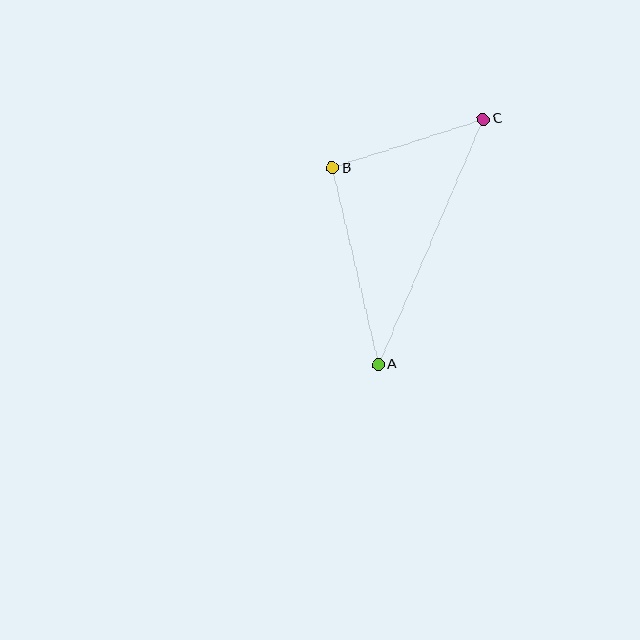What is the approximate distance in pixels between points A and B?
The distance between A and B is approximately 202 pixels.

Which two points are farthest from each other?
Points A and C are farthest from each other.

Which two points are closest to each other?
Points B and C are closest to each other.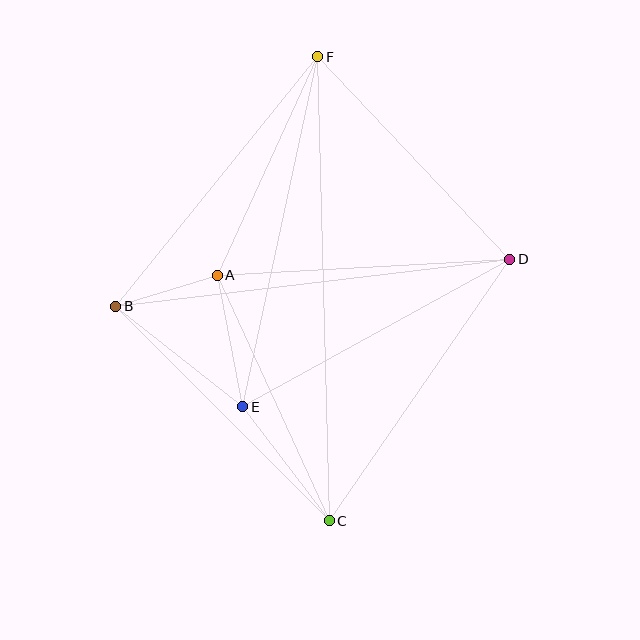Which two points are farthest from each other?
Points C and F are farthest from each other.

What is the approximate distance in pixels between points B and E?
The distance between B and E is approximately 162 pixels.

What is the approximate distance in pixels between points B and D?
The distance between B and D is approximately 396 pixels.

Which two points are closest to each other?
Points A and B are closest to each other.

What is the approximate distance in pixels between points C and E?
The distance between C and E is approximately 143 pixels.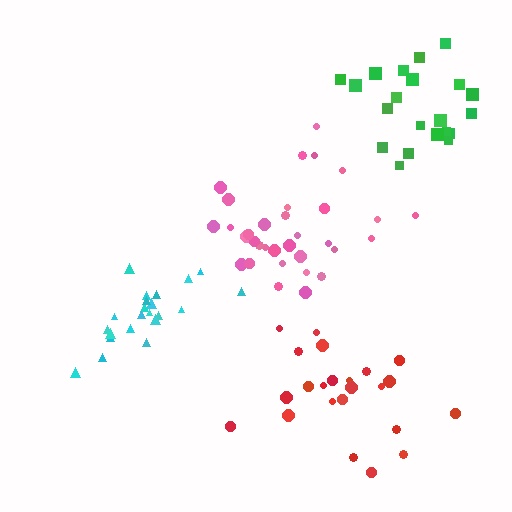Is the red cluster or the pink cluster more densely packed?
Pink.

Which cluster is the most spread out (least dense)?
Red.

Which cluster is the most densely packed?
Cyan.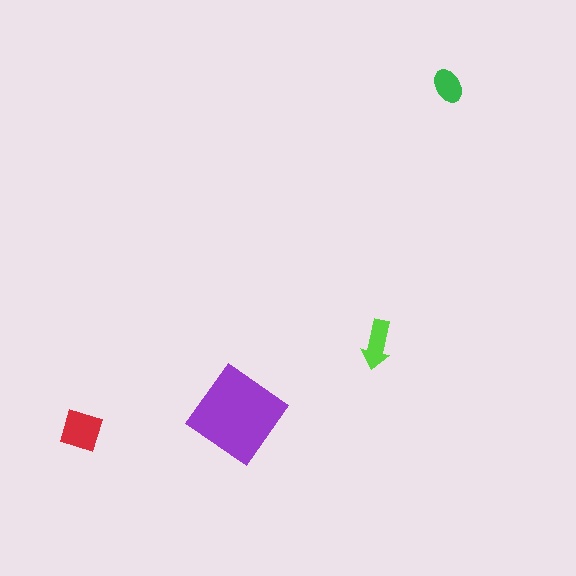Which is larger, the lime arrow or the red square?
The red square.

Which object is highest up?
The green ellipse is topmost.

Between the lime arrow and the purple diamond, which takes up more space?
The purple diamond.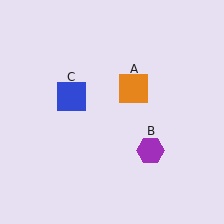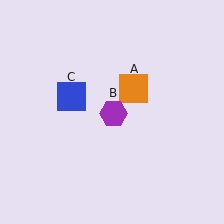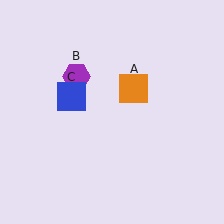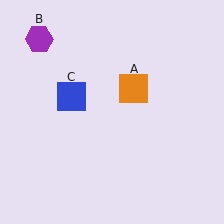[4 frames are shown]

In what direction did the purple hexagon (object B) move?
The purple hexagon (object B) moved up and to the left.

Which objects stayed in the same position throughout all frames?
Orange square (object A) and blue square (object C) remained stationary.